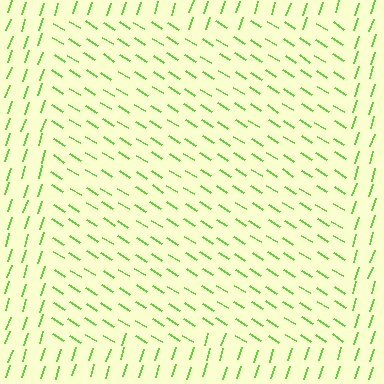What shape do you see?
I see a rectangle.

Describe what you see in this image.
The image is filled with small lime line segments. A rectangle region in the image has lines oriented differently from the surrounding lines, creating a visible texture boundary.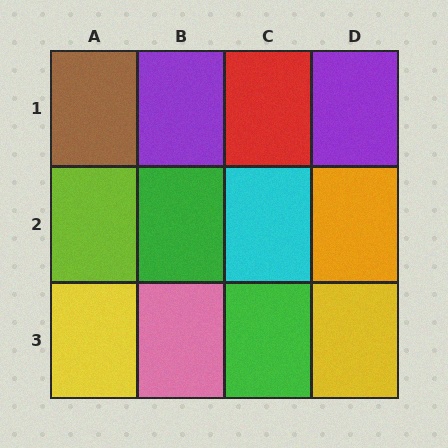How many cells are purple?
2 cells are purple.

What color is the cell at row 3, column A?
Yellow.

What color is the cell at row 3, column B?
Pink.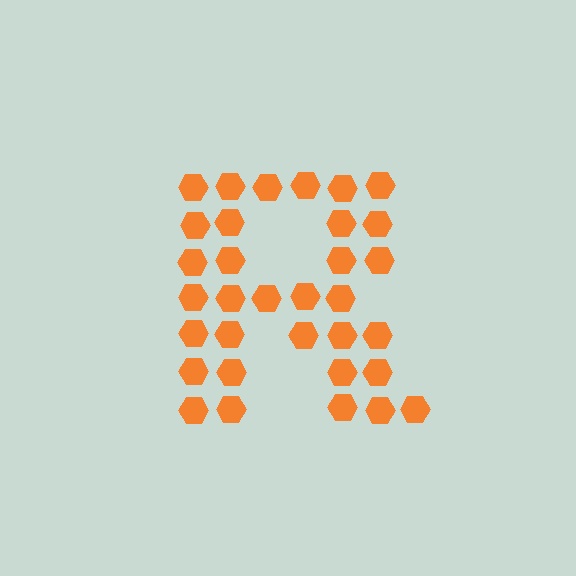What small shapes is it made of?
It is made of small hexagons.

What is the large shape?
The large shape is the letter R.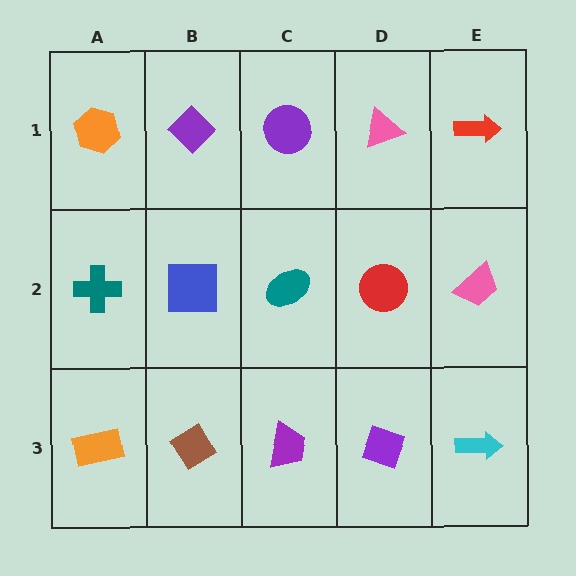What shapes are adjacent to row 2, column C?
A purple circle (row 1, column C), a purple trapezoid (row 3, column C), a blue square (row 2, column B), a red circle (row 2, column D).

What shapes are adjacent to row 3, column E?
A pink trapezoid (row 2, column E), a purple diamond (row 3, column D).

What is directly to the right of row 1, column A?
A purple diamond.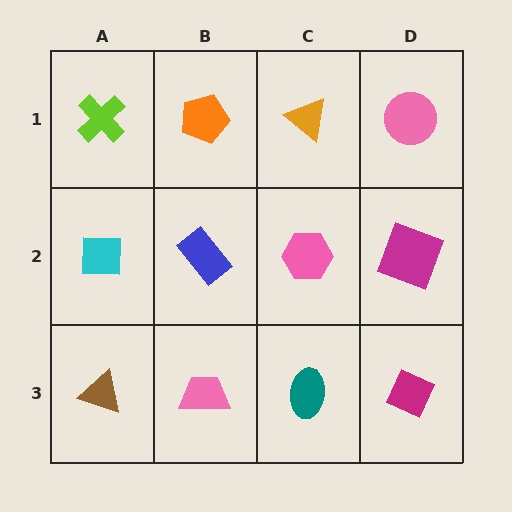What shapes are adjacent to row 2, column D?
A pink circle (row 1, column D), a magenta diamond (row 3, column D), a pink hexagon (row 2, column C).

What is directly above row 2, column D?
A pink circle.